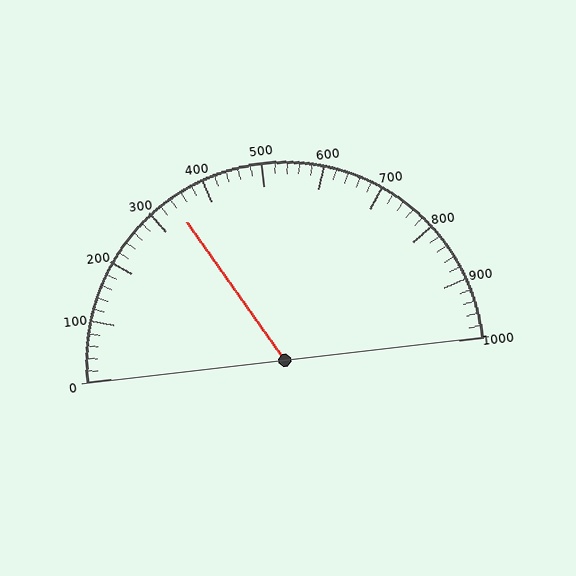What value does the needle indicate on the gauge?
The needle indicates approximately 340.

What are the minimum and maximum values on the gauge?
The gauge ranges from 0 to 1000.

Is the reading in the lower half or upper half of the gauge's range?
The reading is in the lower half of the range (0 to 1000).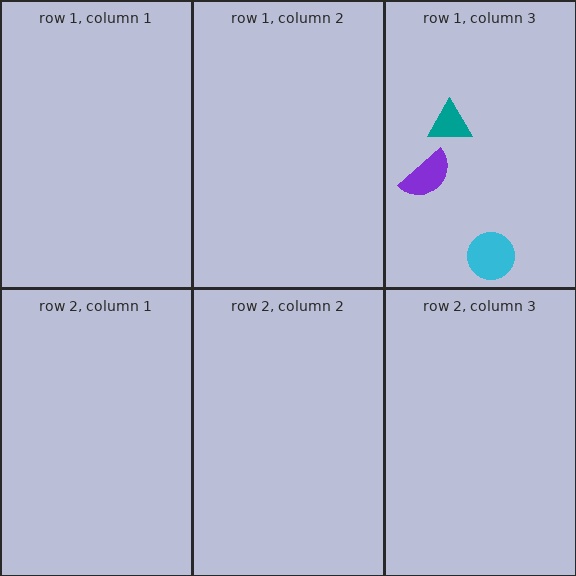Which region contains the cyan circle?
The row 1, column 3 region.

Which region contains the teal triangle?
The row 1, column 3 region.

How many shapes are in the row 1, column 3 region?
3.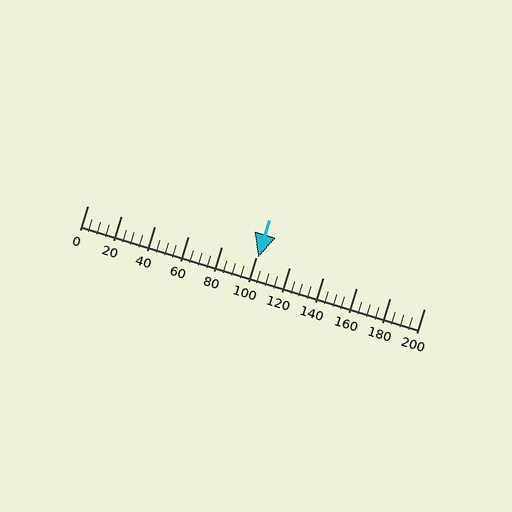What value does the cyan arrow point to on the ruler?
The cyan arrow points to approximately 101.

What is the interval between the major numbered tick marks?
The major tick marks are spaced 20 units apart.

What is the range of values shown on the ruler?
The ruler shows values from 0 to 200.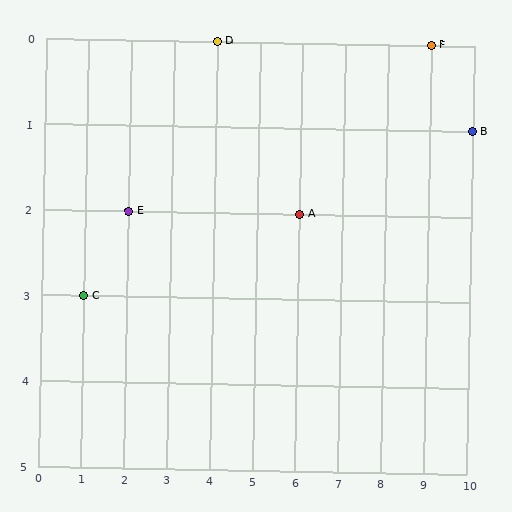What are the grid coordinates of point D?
Point D is at grid coordinates (4, 0).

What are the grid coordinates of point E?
Point E is at grid coordinates (2, 2).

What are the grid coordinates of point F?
Point F is at grid coordinates (9, 0).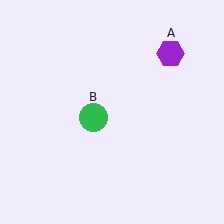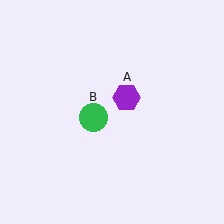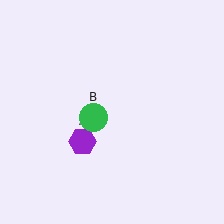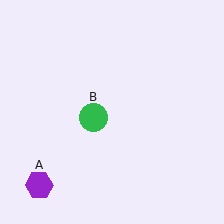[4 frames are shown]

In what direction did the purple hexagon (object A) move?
The purple hexagon (object A) moved down and to the left.